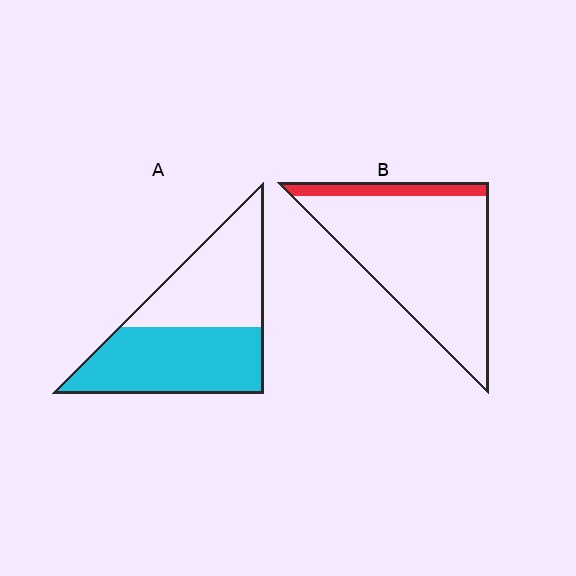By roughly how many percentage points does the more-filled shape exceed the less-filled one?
By roughly 40 percentage points (A over B).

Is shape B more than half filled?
No.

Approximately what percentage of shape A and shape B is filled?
A is approximately 55% and B is approximately 15%.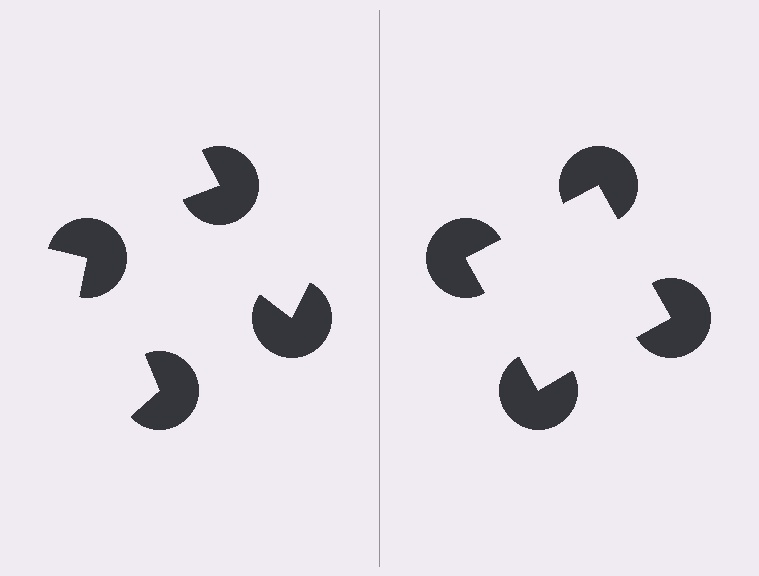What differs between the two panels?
The pac-man discs are positioned identically on both sides; only the wedge orientations differ. On the right they align to a square; on the left they are misaligned.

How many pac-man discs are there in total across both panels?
8 — 4 on each side.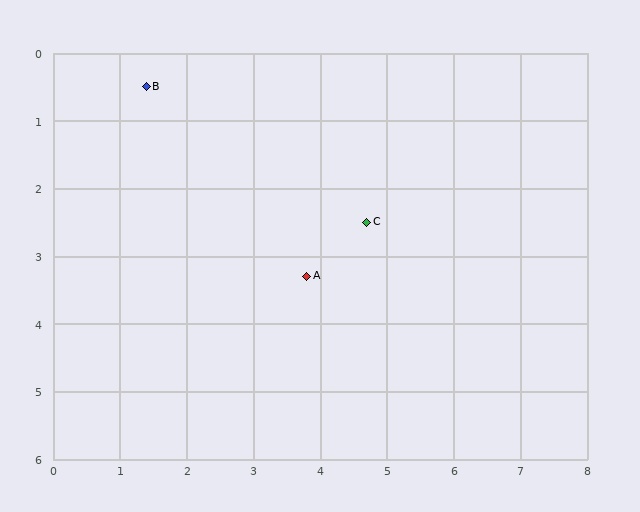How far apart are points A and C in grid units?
Points A and C are about 1.2 grid units apart.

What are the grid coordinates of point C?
Point C is at approximately (4.7, 2.5).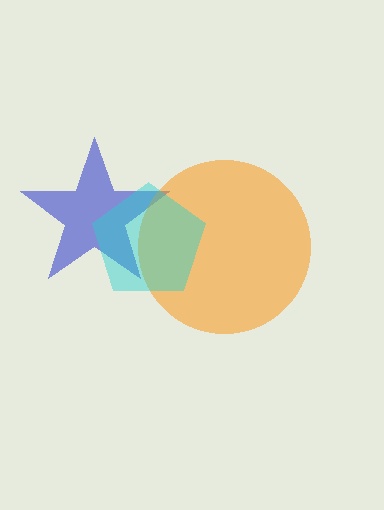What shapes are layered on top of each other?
The layered shapes are: a blue star, an orange circle, a cyan pentagon.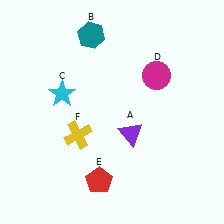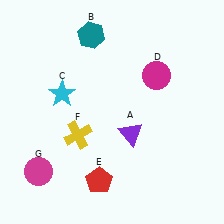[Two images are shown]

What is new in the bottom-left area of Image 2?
A magenta circle (G) was added in the bottom-left area of Image 2.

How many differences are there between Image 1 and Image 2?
There is 1 difference between the two images.